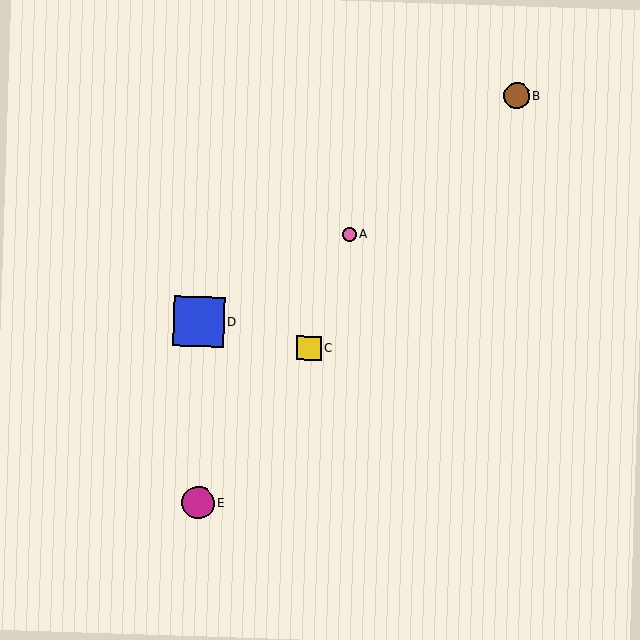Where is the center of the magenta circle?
The center of the magenta circle is at (198, 502).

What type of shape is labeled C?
Shape C is a yellow square.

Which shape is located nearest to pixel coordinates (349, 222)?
The pink circle (labeled A) at (349, 234) is nearest to that location.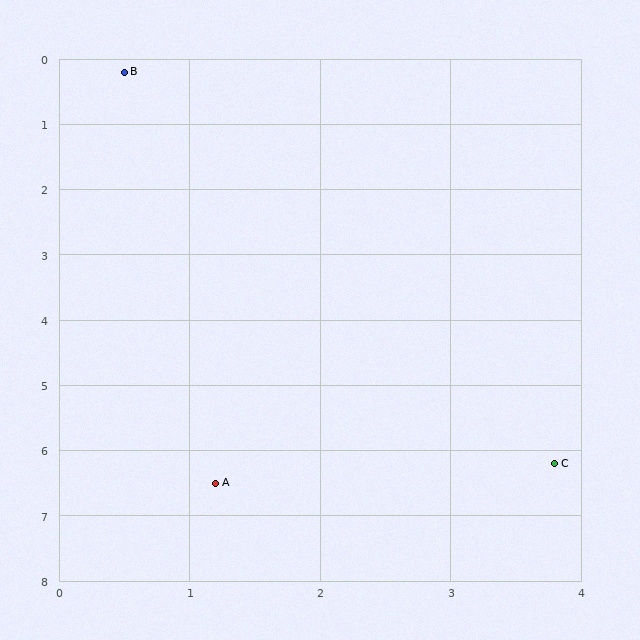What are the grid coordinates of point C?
Point C is at approximately (3.8, 6.2).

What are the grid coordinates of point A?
Point A is at approximately (1.2, 6.5).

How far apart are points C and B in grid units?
Points C and B are about 6.8 grid units apart.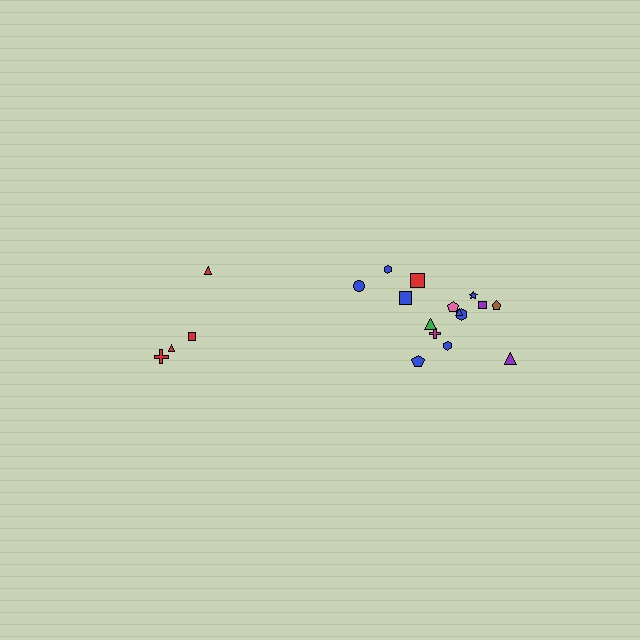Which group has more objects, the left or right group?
The right group.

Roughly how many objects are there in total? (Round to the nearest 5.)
Roughly 20 objects in total.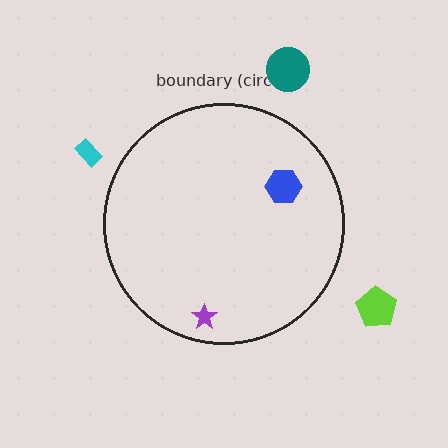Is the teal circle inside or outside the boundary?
Outside.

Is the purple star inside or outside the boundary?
Inside.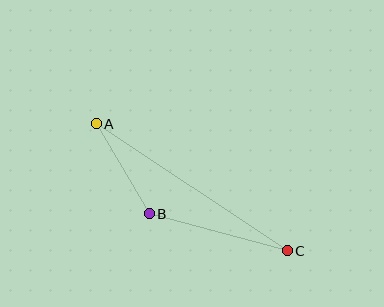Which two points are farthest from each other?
Points A and C are farthest from each other.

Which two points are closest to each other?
Points A and B are closest to each other.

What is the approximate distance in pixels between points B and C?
The distance between B and C is approximately 143 pixels.